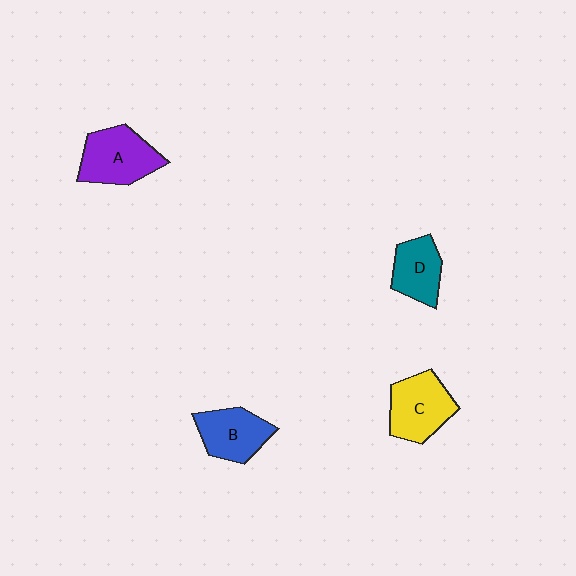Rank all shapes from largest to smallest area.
From largest to smallest: A (purple), C (yellow), B (blue), D (teal).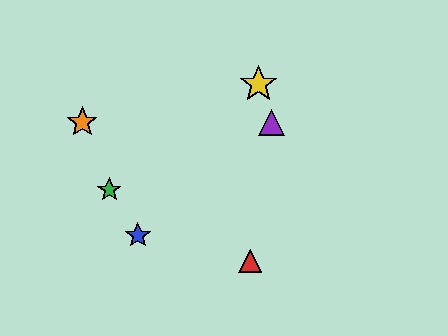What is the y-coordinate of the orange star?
The orange star is at y≈122.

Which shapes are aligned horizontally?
The purple triangle, the orange star are aligned horizontally.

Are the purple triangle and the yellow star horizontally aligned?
No, the purple triangle is at y≈122 and the yellow star is at y≈84.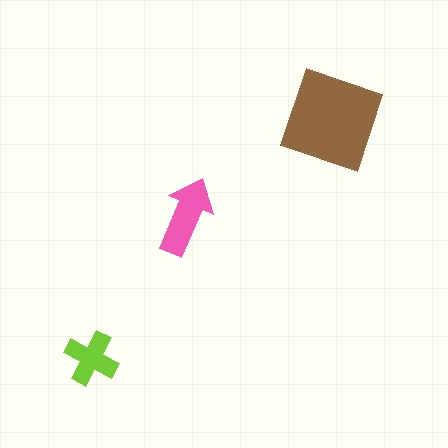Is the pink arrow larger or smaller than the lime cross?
Larger.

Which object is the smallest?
The lime cross.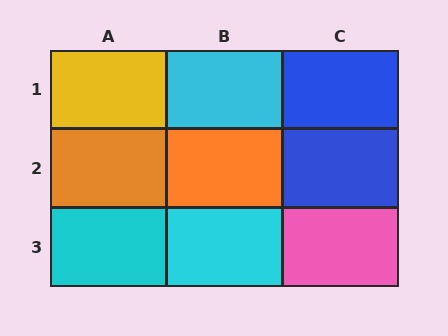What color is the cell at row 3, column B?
Cyan.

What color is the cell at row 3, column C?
Pink.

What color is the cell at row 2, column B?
Orange.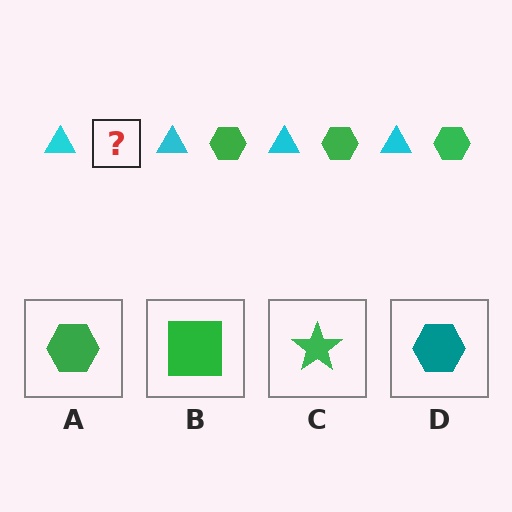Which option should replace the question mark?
Option A.